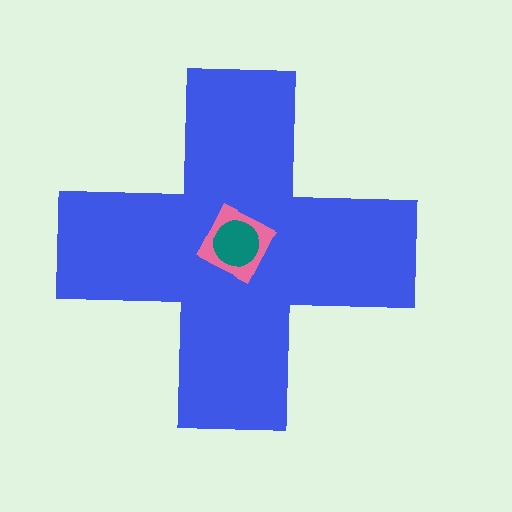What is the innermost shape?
The teal circle.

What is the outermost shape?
The blue cross.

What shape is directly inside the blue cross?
The pink square.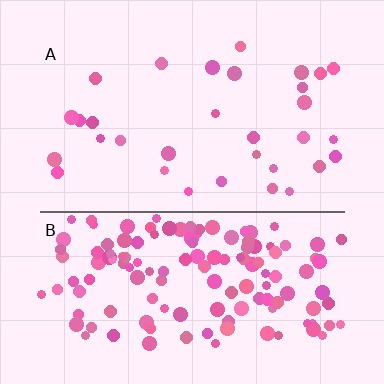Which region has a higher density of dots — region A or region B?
B (the bottom).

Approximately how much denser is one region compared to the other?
Approximately 4.4× — region B over region A.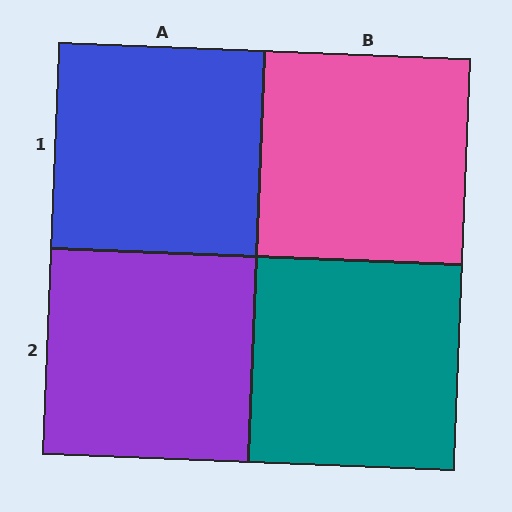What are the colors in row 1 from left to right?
Blue, pink.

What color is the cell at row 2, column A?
Purple.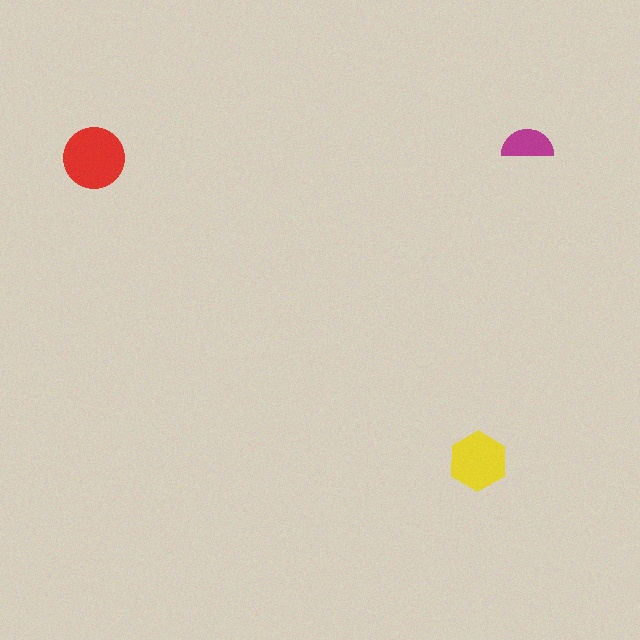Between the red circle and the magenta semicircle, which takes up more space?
The red circle.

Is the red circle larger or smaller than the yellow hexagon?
Larger.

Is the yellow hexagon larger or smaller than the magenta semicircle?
Larger.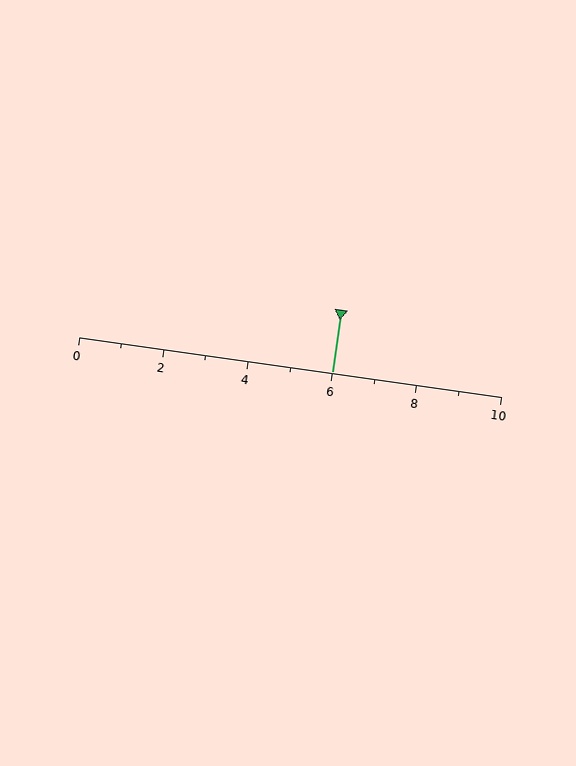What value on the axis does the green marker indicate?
The marker indicates approximately 6.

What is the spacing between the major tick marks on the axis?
The major ticks are spaced 2 apart.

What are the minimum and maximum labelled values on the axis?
The axis runs from 0 to 10.